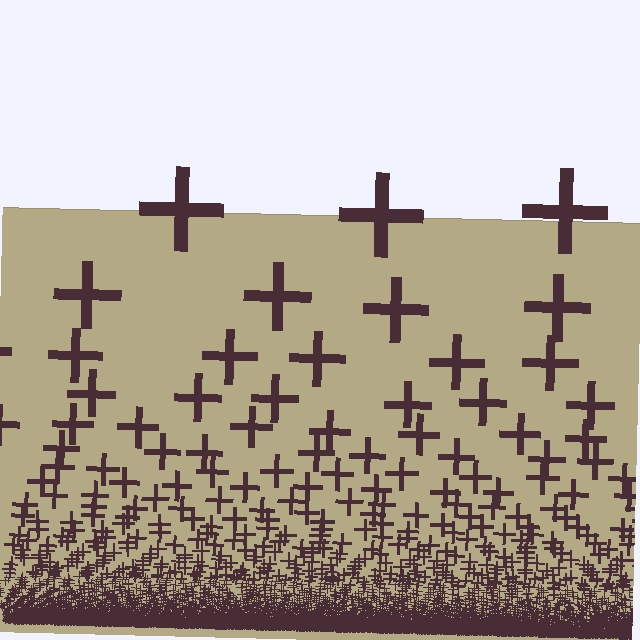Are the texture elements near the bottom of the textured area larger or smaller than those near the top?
Smaller. The gradient is inverted — elements near the bottom are smaller and denser.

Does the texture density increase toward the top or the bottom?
Density increases toward the bottom.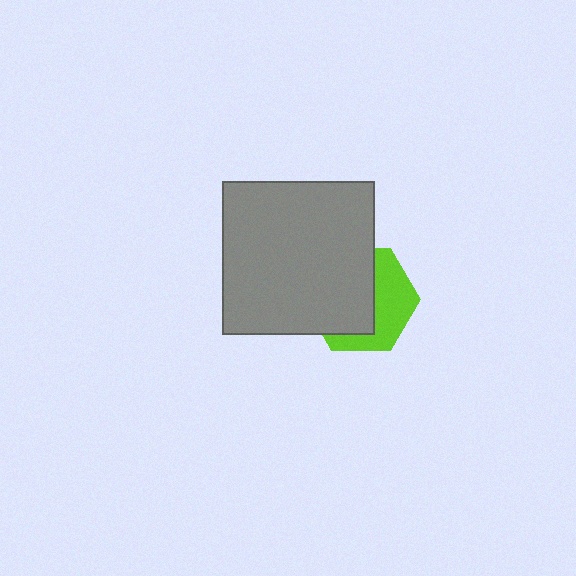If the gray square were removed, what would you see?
You would see the complete lime hexagon.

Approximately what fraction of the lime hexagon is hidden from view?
Roughly 58% of the lime hexagon is hidden behind the gray square.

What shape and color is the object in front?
The object in front is a gray square.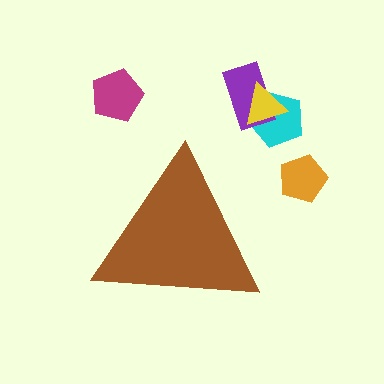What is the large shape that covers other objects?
A brown triangle.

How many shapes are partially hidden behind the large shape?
0 shapes are partially hidden.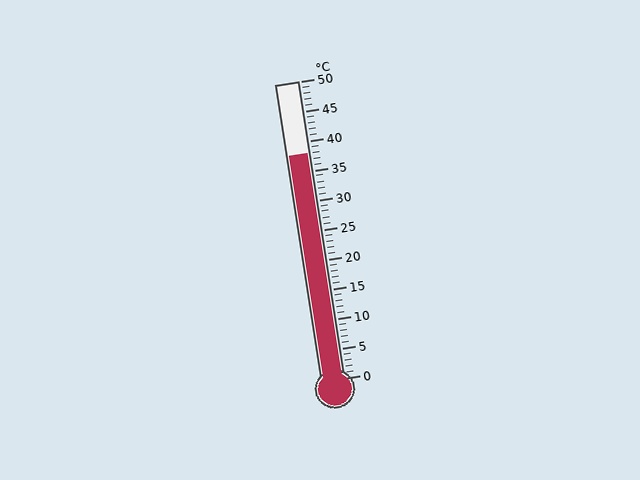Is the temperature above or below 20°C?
The temperature is above 20°C.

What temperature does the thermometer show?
The thermometer shows approximately 38°C.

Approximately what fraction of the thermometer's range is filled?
The thermometer is filled to approximately 75% of its range.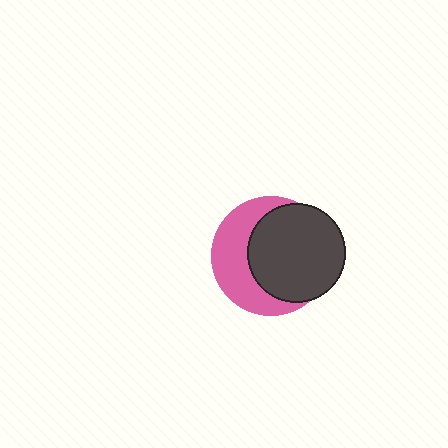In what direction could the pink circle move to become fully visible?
The pink circle could move left. That would shift it out from behind the dark gray circle entirely.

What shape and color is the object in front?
The object in front is a dark gray circle.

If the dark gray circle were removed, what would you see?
You would see the complete pink circle.